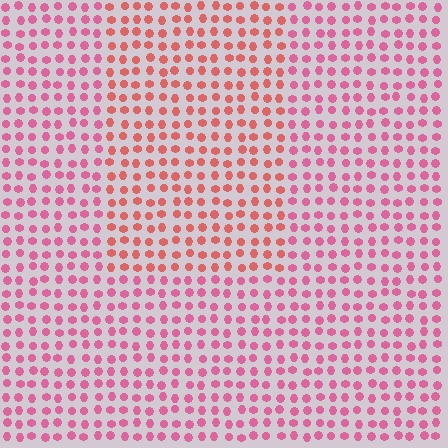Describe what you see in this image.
The image is filled with small pink elements in a uniform arrangement. A rectangle-shaped region is visible where the elements are tinted to a slightly different hue, forming a subtle color boundary.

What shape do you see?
I see a rectangle.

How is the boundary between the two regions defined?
The boundary is defined purely by a slight shift in hue (about 28 degrees). Spacing, size, and orientation are identical on both sides.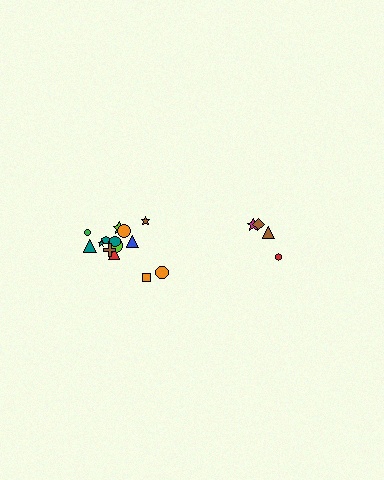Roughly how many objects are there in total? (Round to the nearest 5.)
Roughly 20 objects in total.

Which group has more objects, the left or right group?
The left group.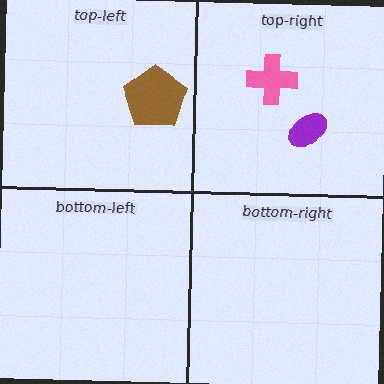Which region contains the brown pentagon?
The top-left region.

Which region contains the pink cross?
The top-right region.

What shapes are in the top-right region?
The pink cross, the purple ellipse.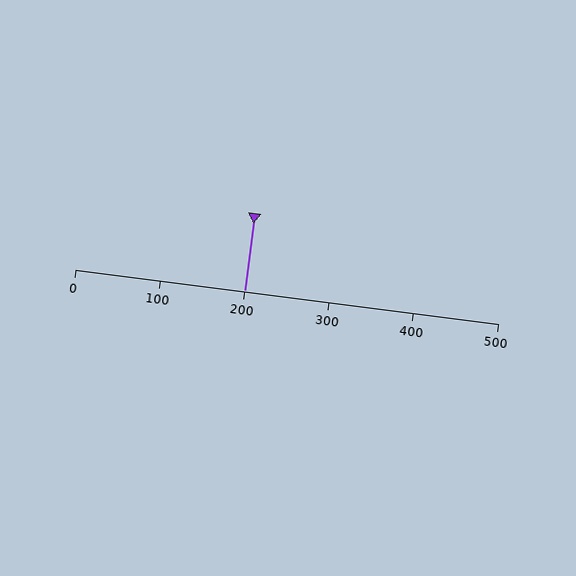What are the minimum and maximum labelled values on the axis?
The axis runs from 0 to 500.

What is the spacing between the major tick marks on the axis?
The major ticks are spaced 100 apart.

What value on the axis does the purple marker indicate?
The marker indicates approximately 200.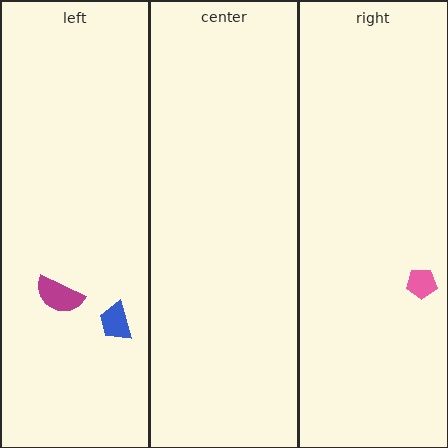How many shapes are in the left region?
2.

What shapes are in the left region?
The blue trapezoid, the magenta semicircle.